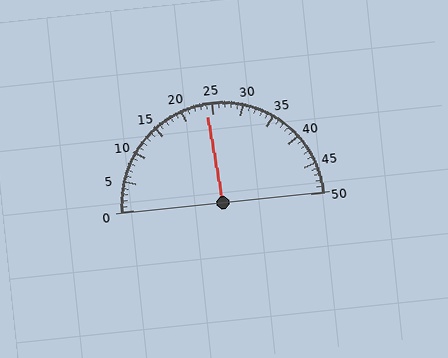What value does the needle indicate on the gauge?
The needle indicates approximately 24.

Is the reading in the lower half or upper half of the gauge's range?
The reading is in the lower half of the range (0 to 50).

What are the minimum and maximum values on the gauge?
The gauge ranges from 0 to 50.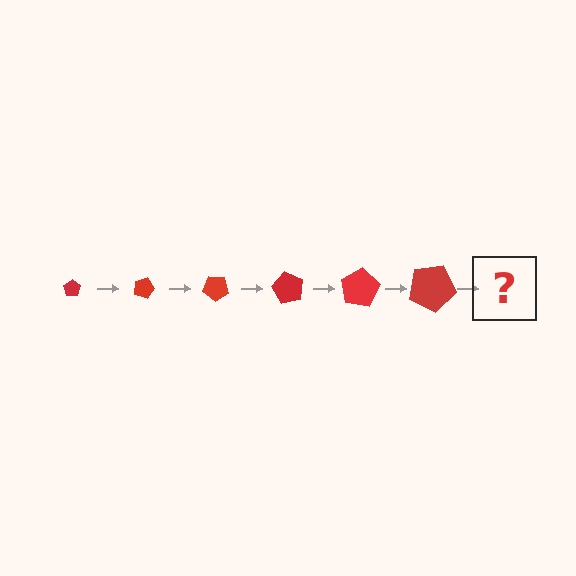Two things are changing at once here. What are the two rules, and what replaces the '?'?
The two rules are that the pentagon grows larger each step and it rotates 20 degrees each step. The '?' should be a pentagon, larger than the previous one and rotated 120 degrees from the start.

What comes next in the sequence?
The next element should be a pentagon, larger than the previous one and rotated 120 degrees from the start.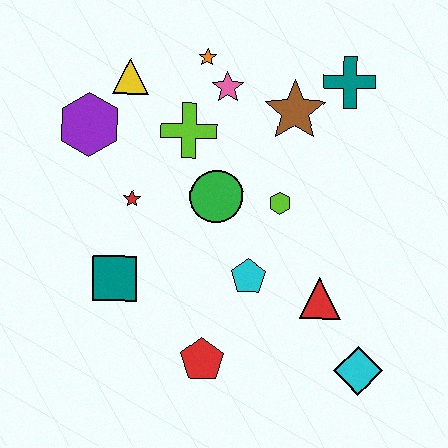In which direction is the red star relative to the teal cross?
The red star is to the left of the teal cross.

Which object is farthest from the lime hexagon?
The purple hexagon is farthest from the lime hexagon.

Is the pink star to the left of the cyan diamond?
Yes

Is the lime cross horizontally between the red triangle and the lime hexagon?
No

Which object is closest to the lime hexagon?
The green circle is closest to the lime hexagon.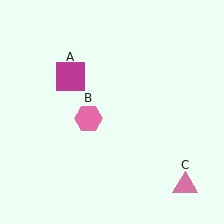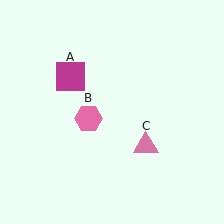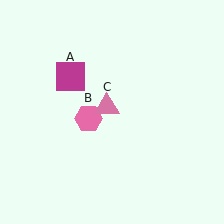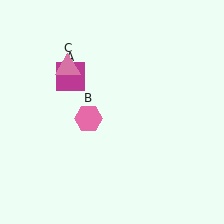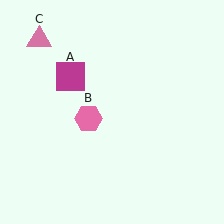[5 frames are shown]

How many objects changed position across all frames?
1 object changed position: pink triangle (object C).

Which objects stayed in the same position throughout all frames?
Magenta square (object A) and pink hexagon (object B) remained stationary.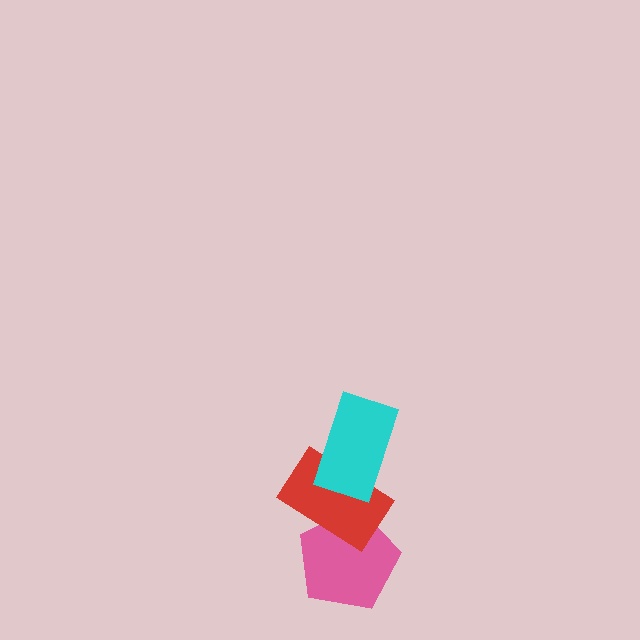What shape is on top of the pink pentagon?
The red rectangle is on top of the pink pentagon.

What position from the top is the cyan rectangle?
The cyan rectangle is 1st from the top.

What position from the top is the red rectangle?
The red rectangle is 2nd from the top.